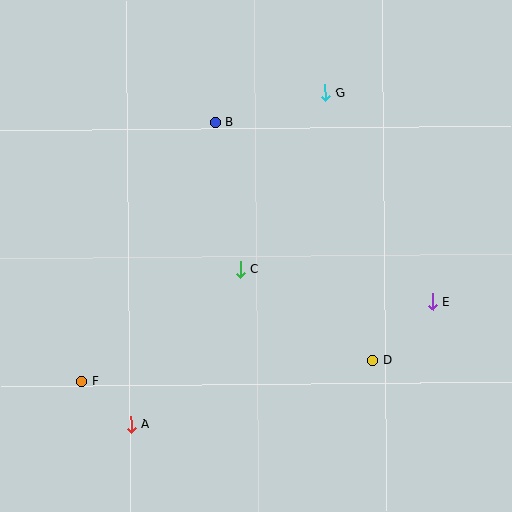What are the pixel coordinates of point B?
Point B is at (215, 123).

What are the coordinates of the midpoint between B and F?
The midpoint between B and F is at (148, 252).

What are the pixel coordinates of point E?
Point E is at (433, 302).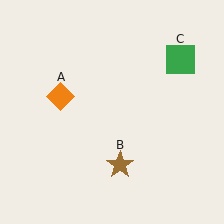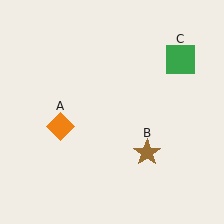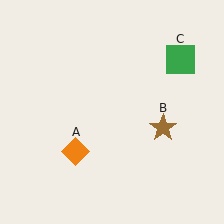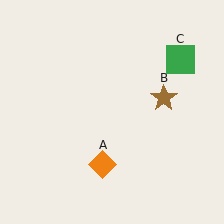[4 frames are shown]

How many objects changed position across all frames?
2 objects changed position: orange diamond (object A), brown star (object B).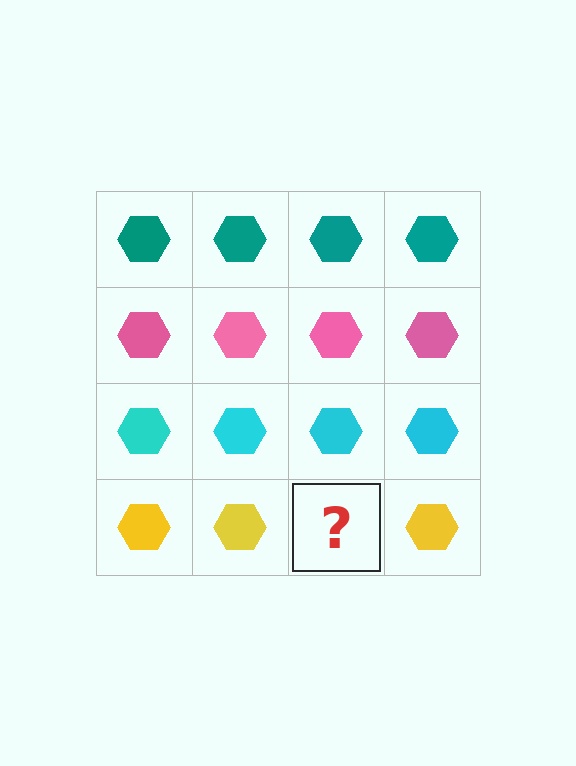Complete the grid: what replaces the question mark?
The question mark should be replaced with a yellow hexagon.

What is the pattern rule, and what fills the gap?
The rule is that each row has a consistent color. The gap should be filled with a yellow hexagon.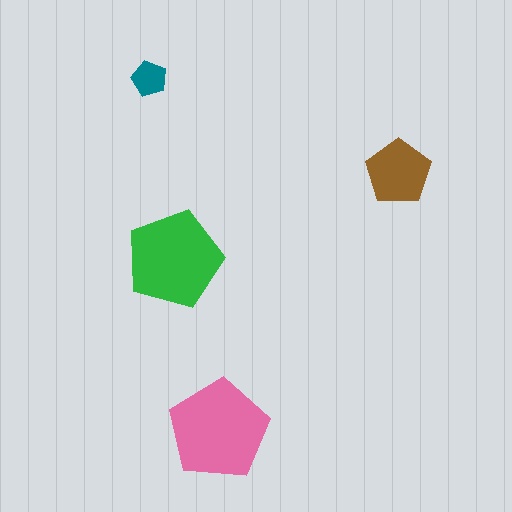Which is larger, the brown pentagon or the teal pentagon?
The brown one.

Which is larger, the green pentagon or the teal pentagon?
The green one.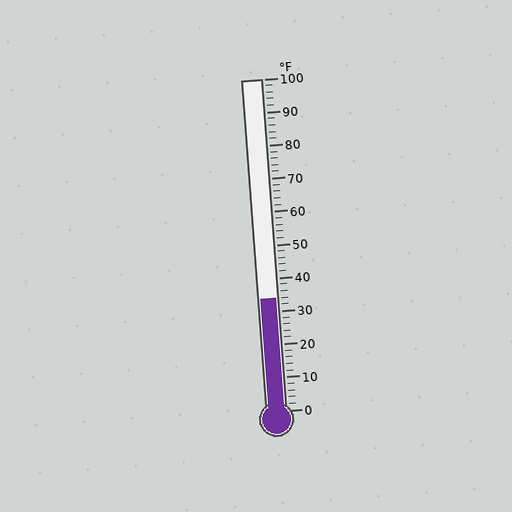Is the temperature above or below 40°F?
The temperature is below 40°F.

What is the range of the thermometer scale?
The thermometer scale ranges from 0°F to 100°F.